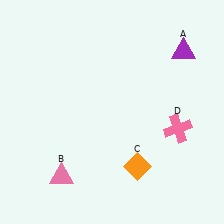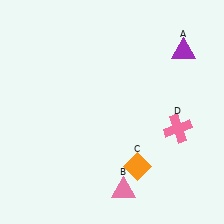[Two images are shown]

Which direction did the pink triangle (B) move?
The pink triangle (B) moved right.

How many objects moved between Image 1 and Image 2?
1 object moved between the two images.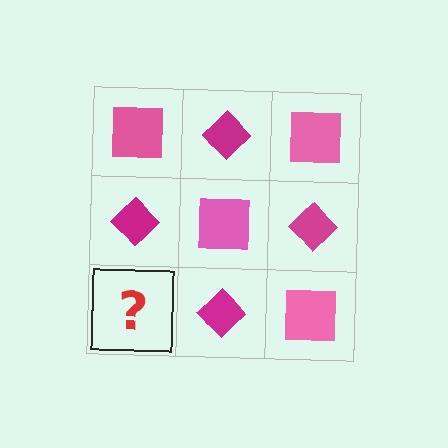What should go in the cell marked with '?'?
The missing cell should contain a pink square.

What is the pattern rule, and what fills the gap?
The rule is that it alternates pink square and magenta diamond in a checkerboard pattern. The gap should be filled with a pink square.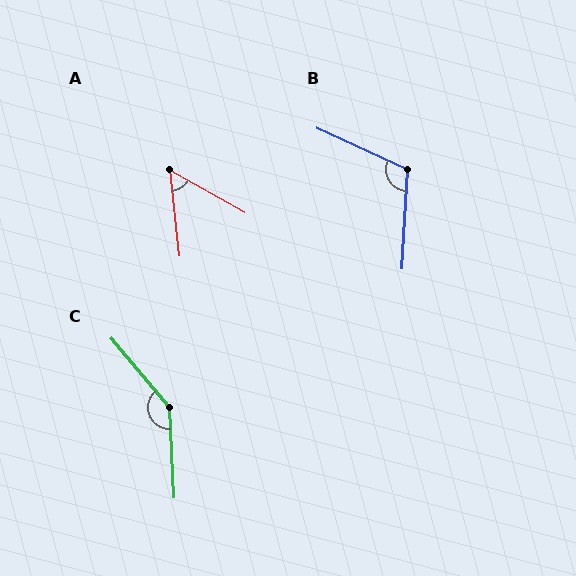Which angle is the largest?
C, at approximately 143 degrees.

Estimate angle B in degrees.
Approximately 111 degrees.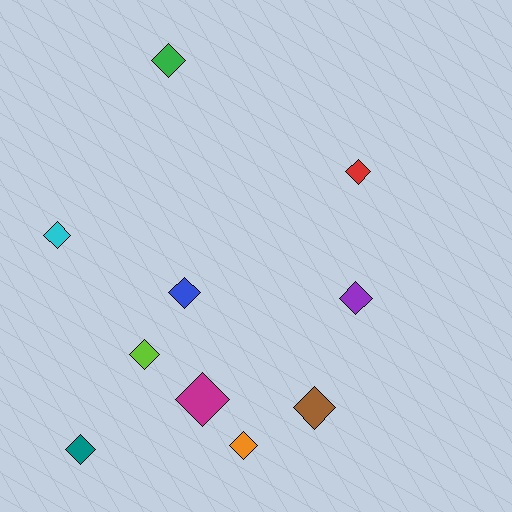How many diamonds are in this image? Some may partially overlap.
There are 10 diamonds.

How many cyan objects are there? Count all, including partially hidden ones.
There is 1 cyan object.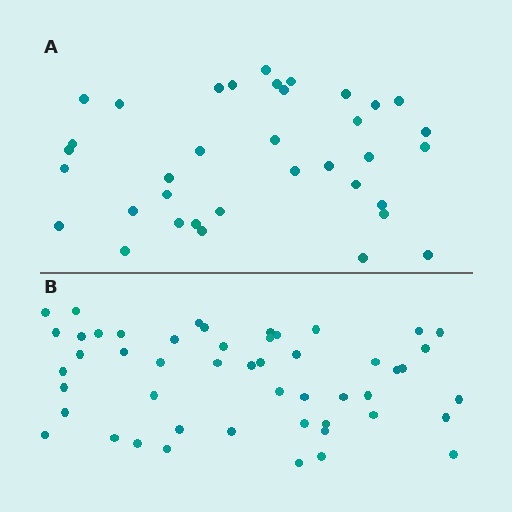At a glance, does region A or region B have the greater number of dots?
Region B (the bottom region) has more dots.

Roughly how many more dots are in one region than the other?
Region B has approximately 15 more dots than region A.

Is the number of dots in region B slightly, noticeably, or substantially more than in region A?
Region B has noticeably more, but not dramatically so. The ratio is roughly 1.4 to 1.